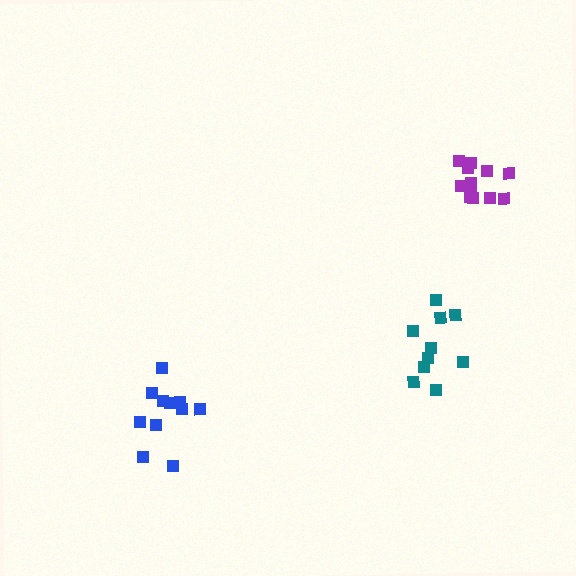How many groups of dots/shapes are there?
There are 3 groups.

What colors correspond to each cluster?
The clusters are colored: purple, teal, blue.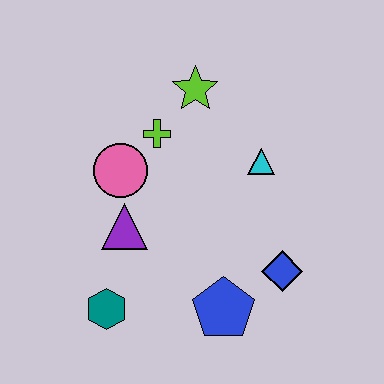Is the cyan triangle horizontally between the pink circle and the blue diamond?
Yes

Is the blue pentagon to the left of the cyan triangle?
Yes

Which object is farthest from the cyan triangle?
The teal hexagon is farthest from the cyan triangle.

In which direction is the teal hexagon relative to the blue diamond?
The teal hexagon is to the left of the blue diamond.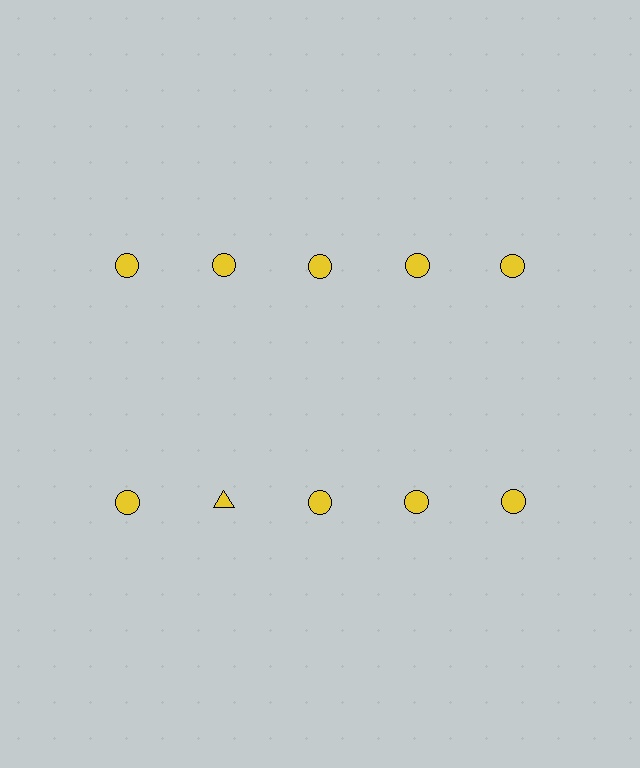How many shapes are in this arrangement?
There are 10 shapes arranged in a grid pattern.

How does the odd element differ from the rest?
It has a different shape: triangle instead of circle.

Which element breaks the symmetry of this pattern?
The yellow triangle in the second row, second from left column breaks the symmetry. All other shapes are yellow circles.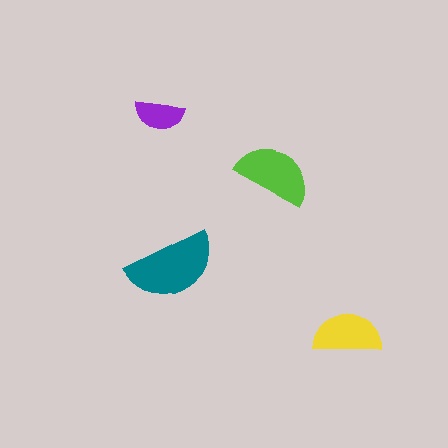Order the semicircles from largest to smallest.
the teal one, the lime one, the yellow one, the purple one.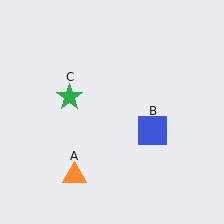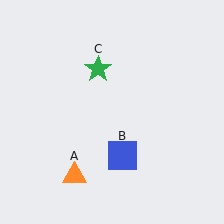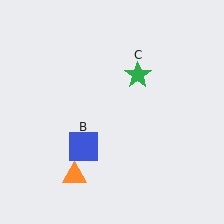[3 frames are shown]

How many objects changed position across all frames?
2 objects changed position: blue square (object B), green star (object C).